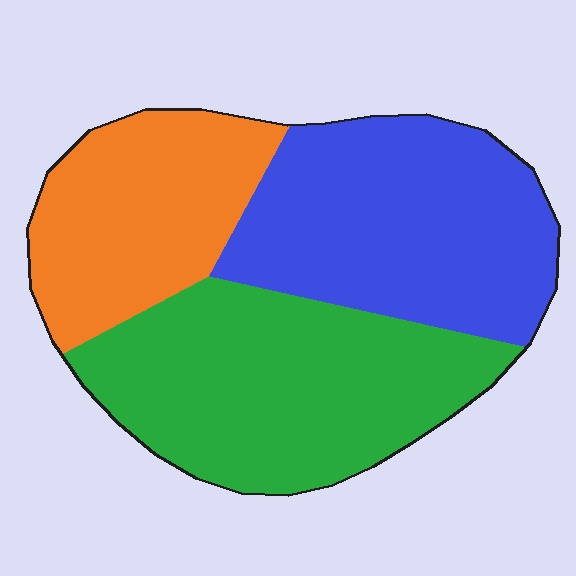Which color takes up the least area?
Orange, at roughly 25%.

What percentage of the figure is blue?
Blue covers around 35% of the figure.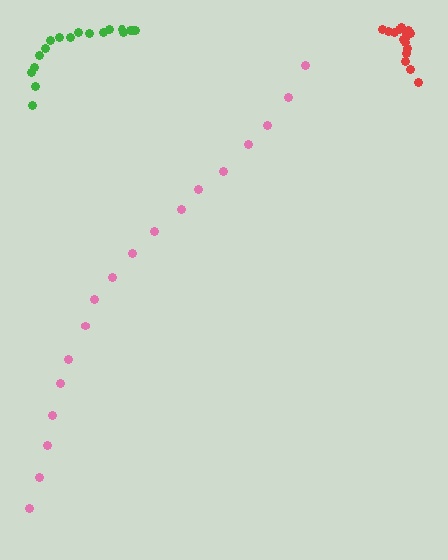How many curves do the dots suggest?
There are 3 distinct paths.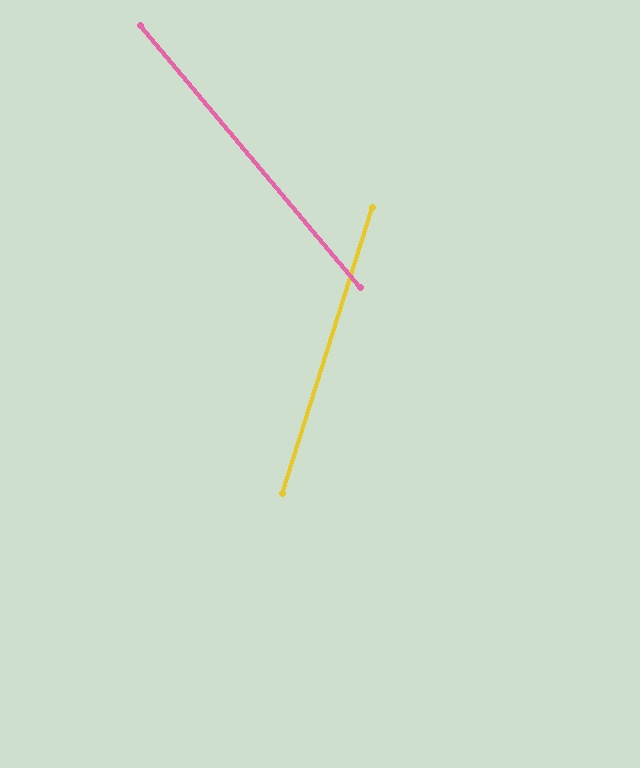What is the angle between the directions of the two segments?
Approximately 57 degrees.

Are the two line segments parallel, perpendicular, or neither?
Neither parallel nor perpendicular — they differ by about 57°.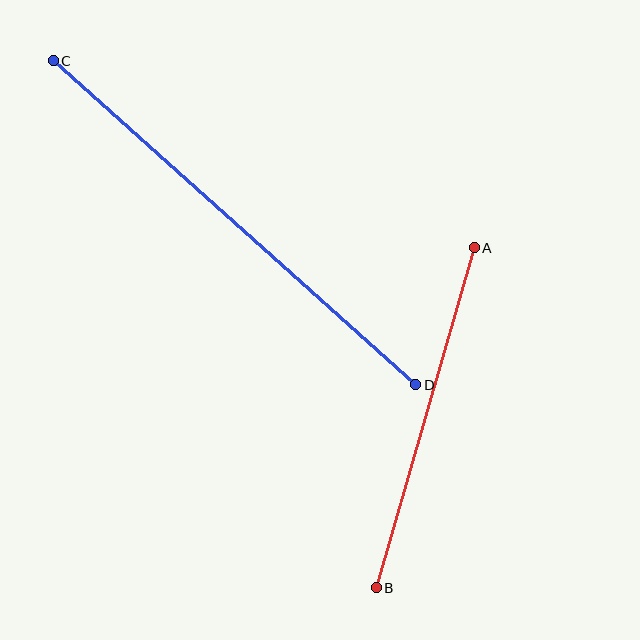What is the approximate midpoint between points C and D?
The midpoint is at approximately (234, 223) pixels.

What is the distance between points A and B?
The distance is approximately 354 pixels.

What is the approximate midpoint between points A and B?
The midpoint is at approximately (425, 418) pixels.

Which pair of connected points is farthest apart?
Points C and D are farthest apart.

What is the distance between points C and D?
The distance is approximately 486 pixels.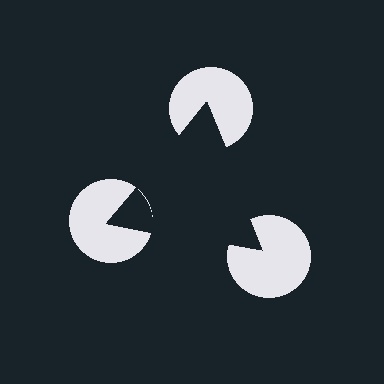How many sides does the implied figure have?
3 sides.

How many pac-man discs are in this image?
There are 3 — one at each vertex of the illusory triangle.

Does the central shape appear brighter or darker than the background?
It typically appears slightly darker than the background, even though no actual brightness change is drawn.